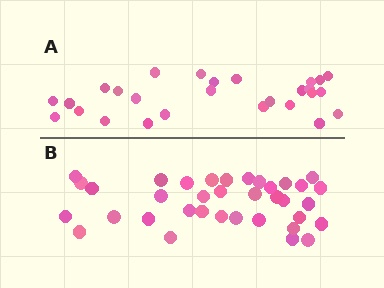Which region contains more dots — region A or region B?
Region B (the bottom region) has more dots.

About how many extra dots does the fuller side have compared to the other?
Region B has roughly 8 or so more dots than region A.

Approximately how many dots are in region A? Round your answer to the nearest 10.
About 30 dots. (The exact count is 27, which rounds to 30.)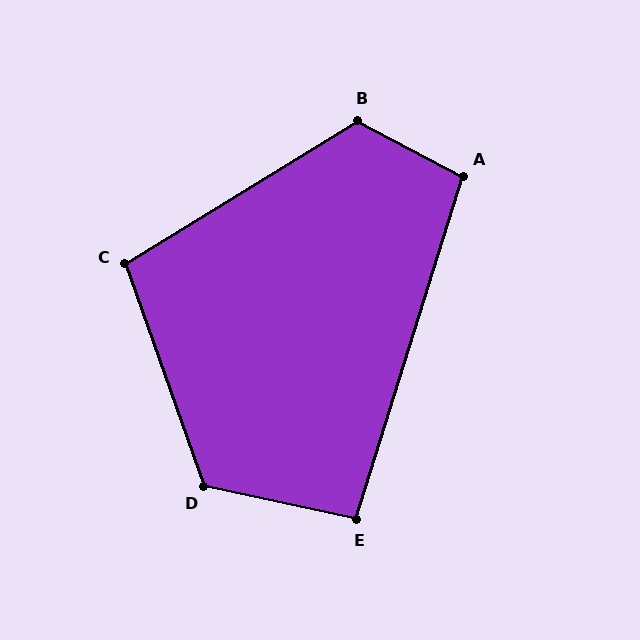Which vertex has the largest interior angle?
D, at approximately 122 degrees.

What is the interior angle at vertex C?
Approximately 102 degrees (obtuse).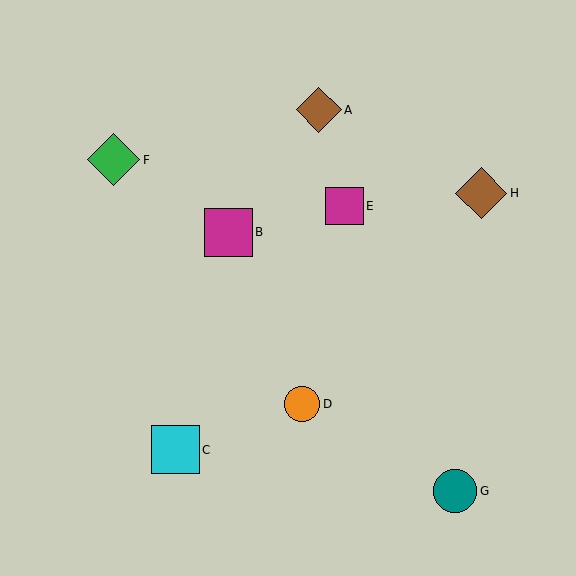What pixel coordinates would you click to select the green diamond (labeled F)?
Click at (114, 160) to select the green diamond F.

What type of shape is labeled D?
Shape D is an orange circle.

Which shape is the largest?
The green diamond (labeled F) is the largest.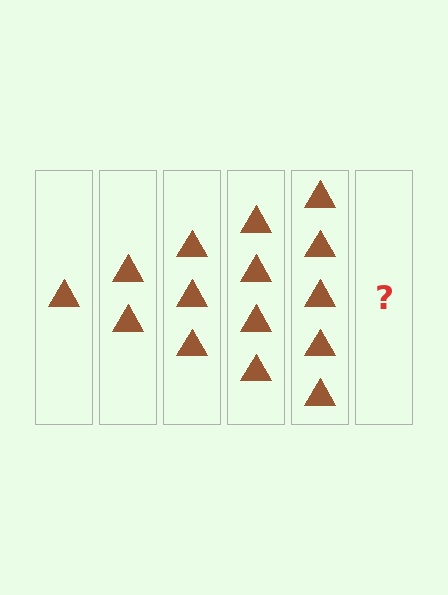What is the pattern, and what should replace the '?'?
The pattern is that each step adds one more triangle. The '?' should be 6 triangles.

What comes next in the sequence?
The next element should be 6 triangles.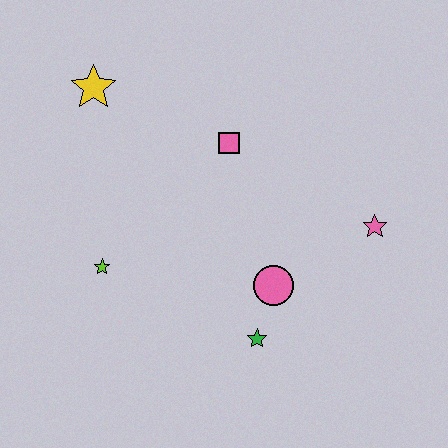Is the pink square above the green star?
Yes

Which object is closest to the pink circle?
The green star is closest to the pink circle.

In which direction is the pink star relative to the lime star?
The pink star is to the right of the lime star.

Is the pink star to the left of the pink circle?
No